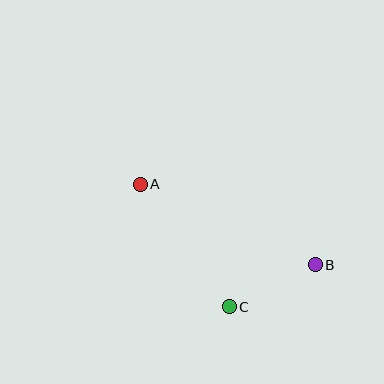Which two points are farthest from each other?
Points A and B are farthest from each other.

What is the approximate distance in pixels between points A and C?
The distance between A and C is approximately 151 pixels.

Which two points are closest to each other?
Points B and C are closest to each other.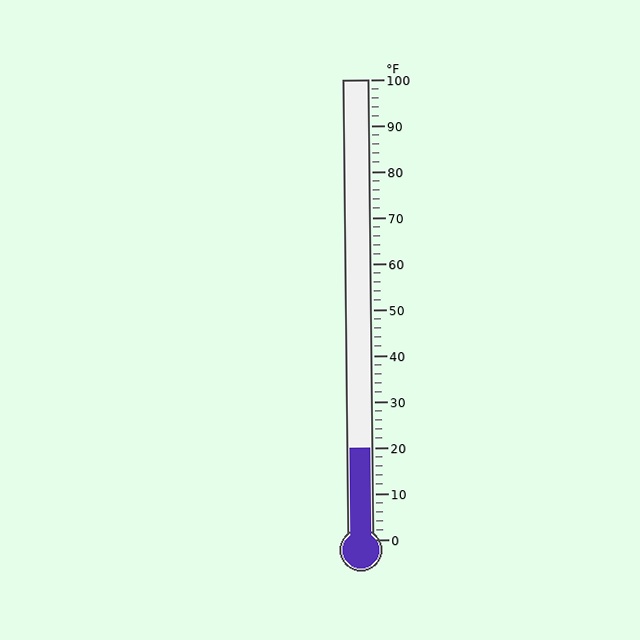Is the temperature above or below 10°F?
The temperature is above 10°F.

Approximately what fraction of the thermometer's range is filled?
The thermometer is filled to approximately 20% of its range.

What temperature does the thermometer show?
The thermometer shows approximately 20°F.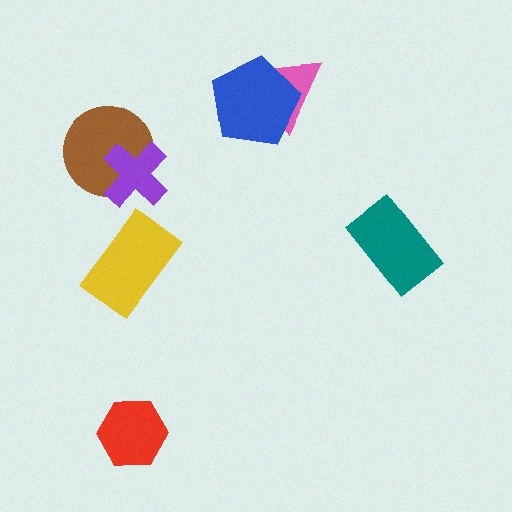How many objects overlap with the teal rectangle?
0 objects overlap with the teal rectangle.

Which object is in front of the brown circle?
The purple cross is in front of the brown circle.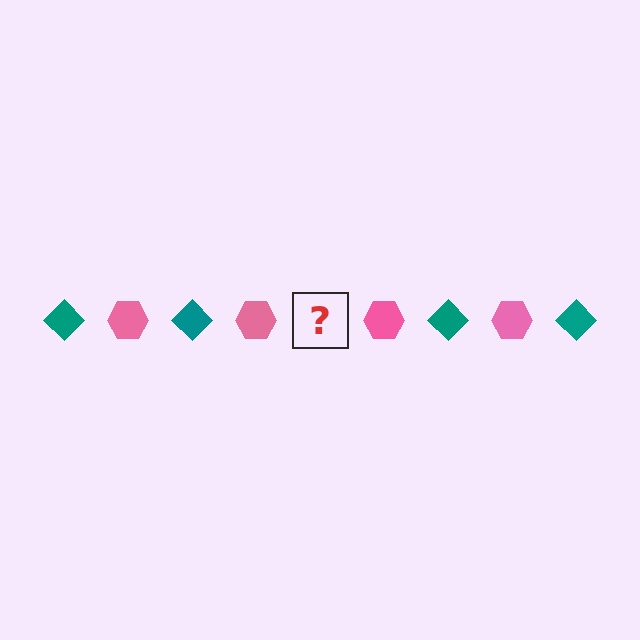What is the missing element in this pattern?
The missing element is a teal diamond.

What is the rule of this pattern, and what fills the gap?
The rule is that the pattern alternates between teal diamond and pink hexagon. The gap should be filled with a teal diamond.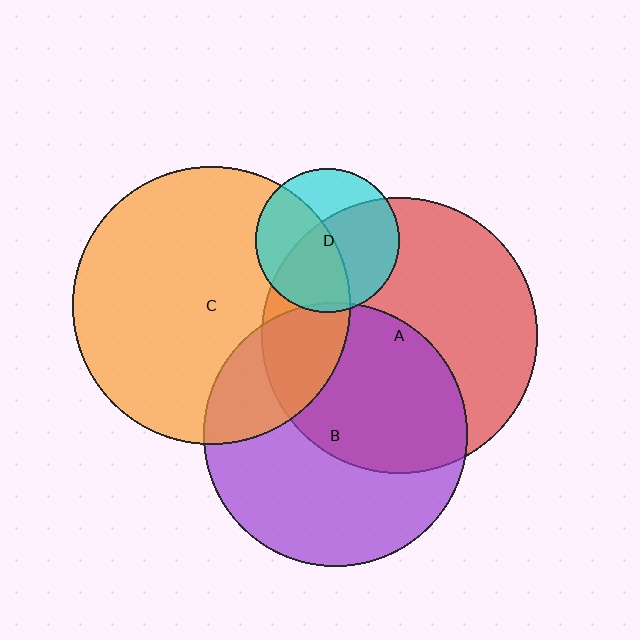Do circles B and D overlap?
Yes.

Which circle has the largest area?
Circle C (orange).